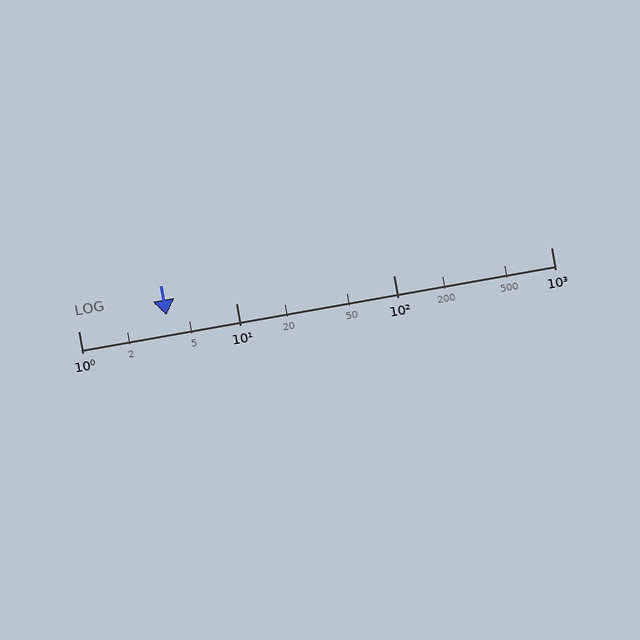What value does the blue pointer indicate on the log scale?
The pointer indicates approximately 3.6.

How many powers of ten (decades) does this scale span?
The scale spans 3 decades, from 1 to 1000.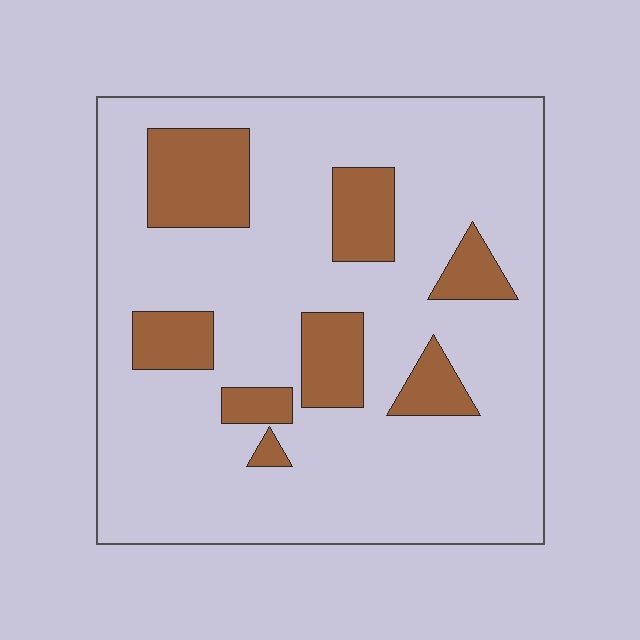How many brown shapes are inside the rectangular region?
8.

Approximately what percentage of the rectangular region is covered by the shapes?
Approximately 20%.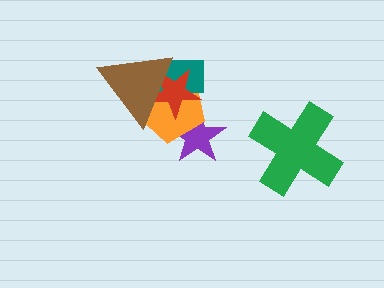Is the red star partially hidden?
Yes, it is partially covered by another shape.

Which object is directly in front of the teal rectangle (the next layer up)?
The red star is directly in front of the teal rectangle.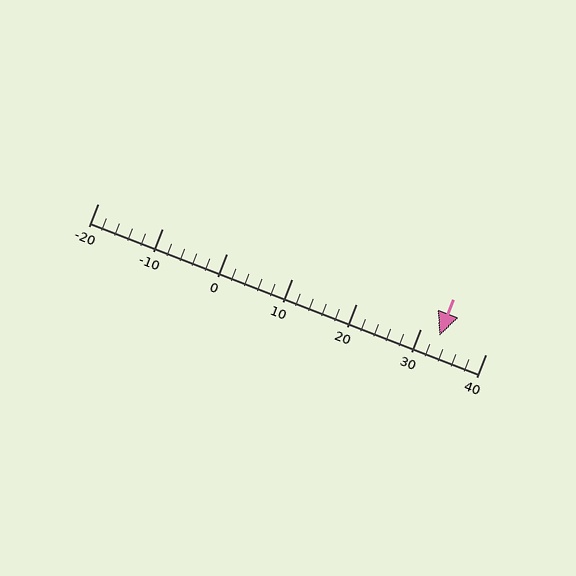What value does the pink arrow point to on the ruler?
The pink arrow points to approximately 33.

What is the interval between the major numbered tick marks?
The major tick marks are spaced 10 units apart.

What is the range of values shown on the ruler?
The ruler shows values from -20 to 40.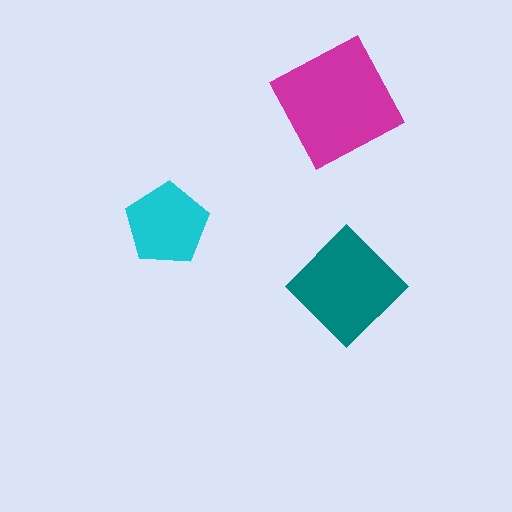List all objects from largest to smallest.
The magenta square, the teal diamond, the cyan pentagon.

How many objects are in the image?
There are 3 objects in the image.